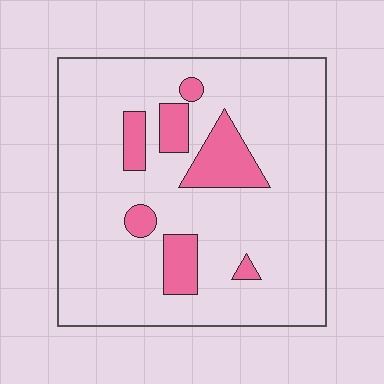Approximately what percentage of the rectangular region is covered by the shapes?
Approximately 15%.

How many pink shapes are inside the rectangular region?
7.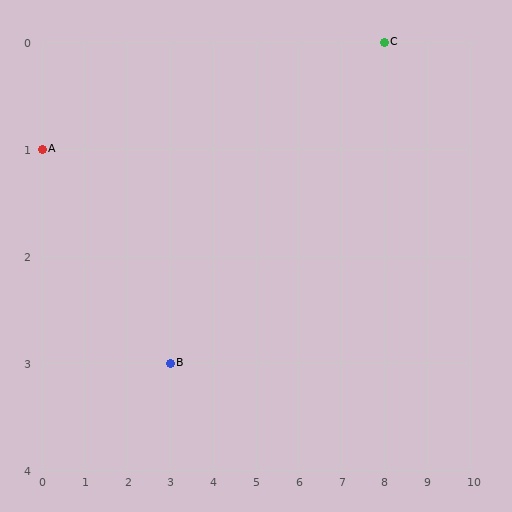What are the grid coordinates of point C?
Point C is at grid coordinates (8, 0).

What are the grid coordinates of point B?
Point B is at grid coordinates (3, 3).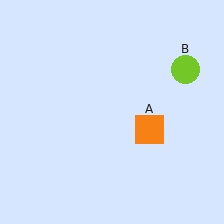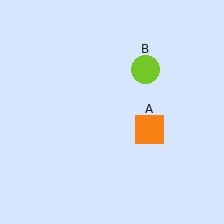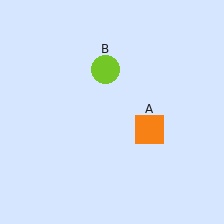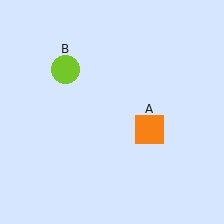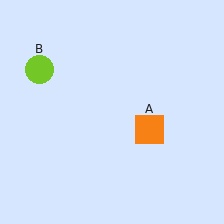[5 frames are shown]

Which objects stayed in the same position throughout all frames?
Orange square (object A) remained stationary.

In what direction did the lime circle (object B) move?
The lime circle (object B) moved left.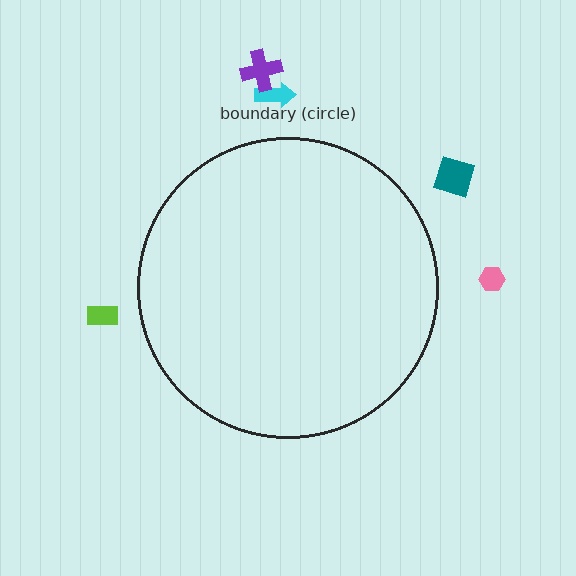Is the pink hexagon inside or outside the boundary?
Outside.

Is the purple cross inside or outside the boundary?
Outside.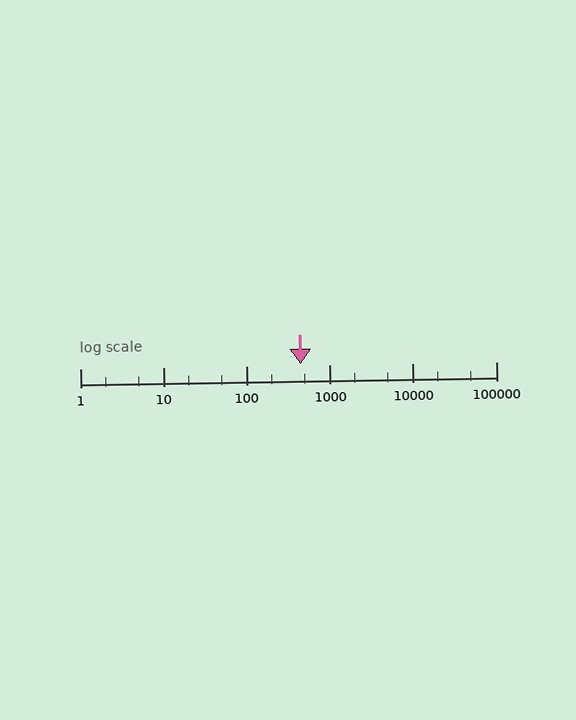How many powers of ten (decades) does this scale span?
The scale spans 5 decades, from 1 to 100000.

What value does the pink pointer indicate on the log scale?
The pointer indicates approximately 450.